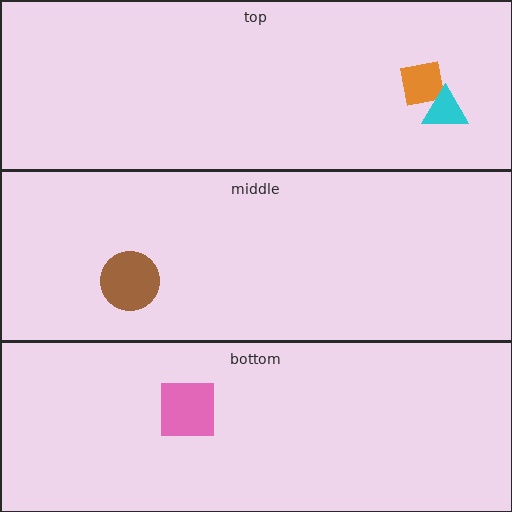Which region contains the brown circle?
The middle region.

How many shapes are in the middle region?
1.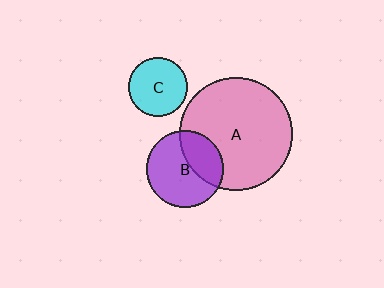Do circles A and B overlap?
Yes.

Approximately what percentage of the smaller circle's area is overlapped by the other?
Approximately 35%.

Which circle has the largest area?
Circle A (pink).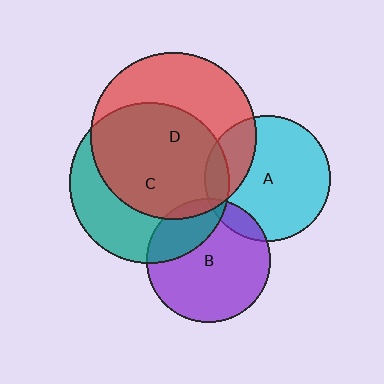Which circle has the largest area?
Circle D (red).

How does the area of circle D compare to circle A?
Approximately 1.8 times.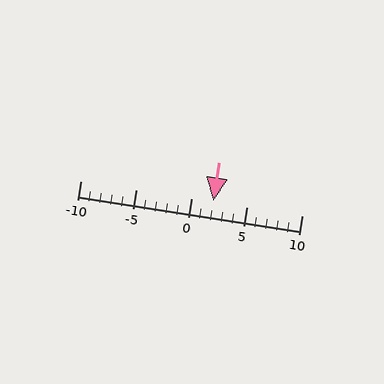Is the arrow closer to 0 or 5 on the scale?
The arrow is closer to 0.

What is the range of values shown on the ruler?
The ruler shows values from -10 to 10.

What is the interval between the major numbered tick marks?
The major tick marks are spaced 5 units apart.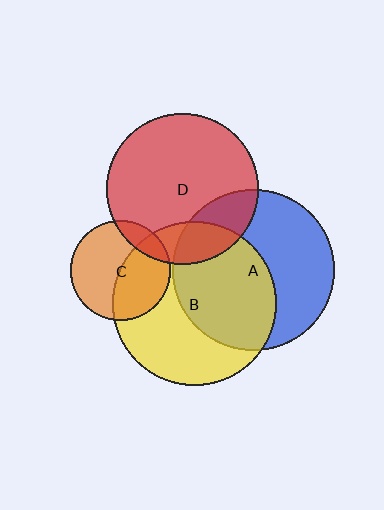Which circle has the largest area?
Circle B (yellow).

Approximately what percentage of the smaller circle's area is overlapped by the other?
Approximately 45%.